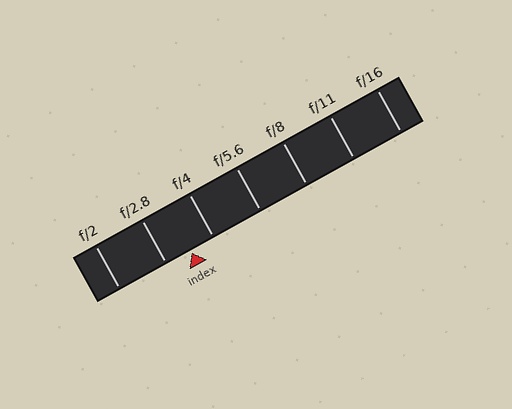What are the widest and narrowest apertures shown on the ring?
The widest aperture shown is f/2 and the narrowest is f/16.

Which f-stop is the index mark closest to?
The index mark is closest to f/4.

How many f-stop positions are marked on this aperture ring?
There are 7 f-stop positions marked.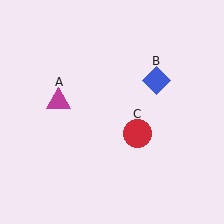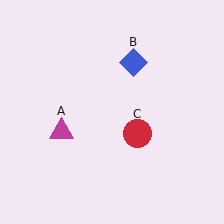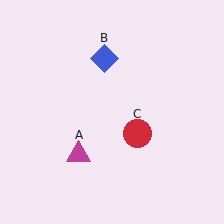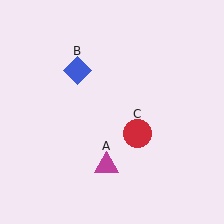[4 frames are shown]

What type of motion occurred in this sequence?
The magenta triangle (object A), blue diamond (object B) rotated counterclockwise around the center of the scene.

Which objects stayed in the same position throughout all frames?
Red circle (object C) remained stationary.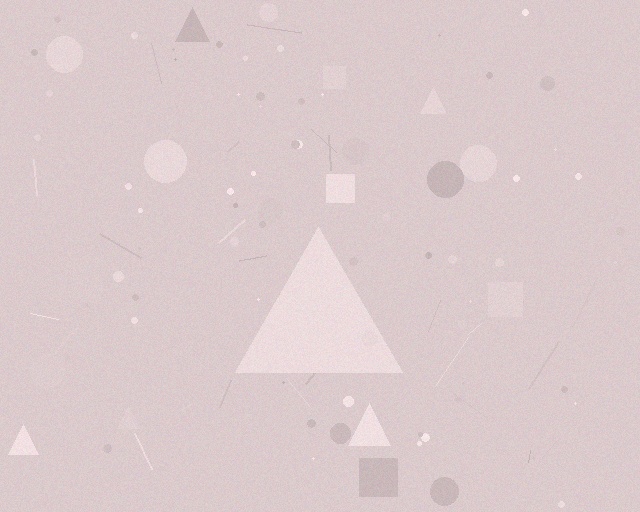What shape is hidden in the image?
A triangle is hidden in the image.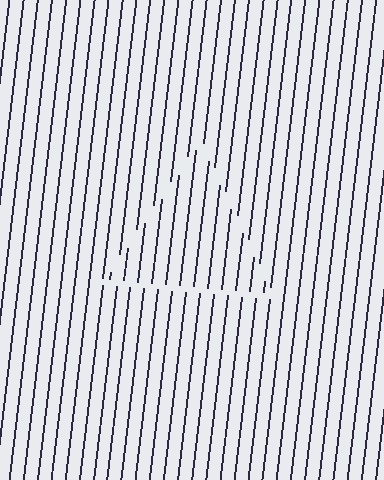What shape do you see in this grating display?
An illusory triangle. The interior of the shape contains the same grating, shifted by half a period — the contour is defined by the phase discontinuity where line-ends from the inner and outer gratings abut.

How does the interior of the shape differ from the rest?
The interior of the shape contains the same grating, shifted by half a period — the contour is defined by the phase discontinuity where line-ends from the inner and outer gratings abut.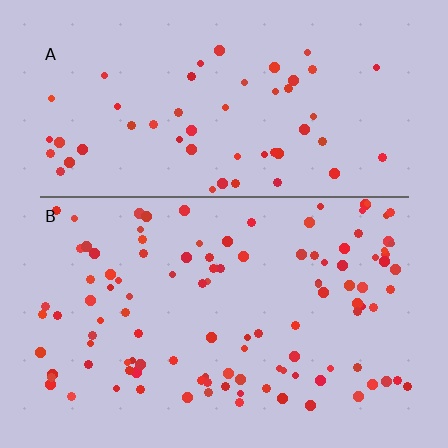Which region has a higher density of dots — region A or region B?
B (the bottom).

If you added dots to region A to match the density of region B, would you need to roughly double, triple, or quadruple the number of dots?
Approximately double.